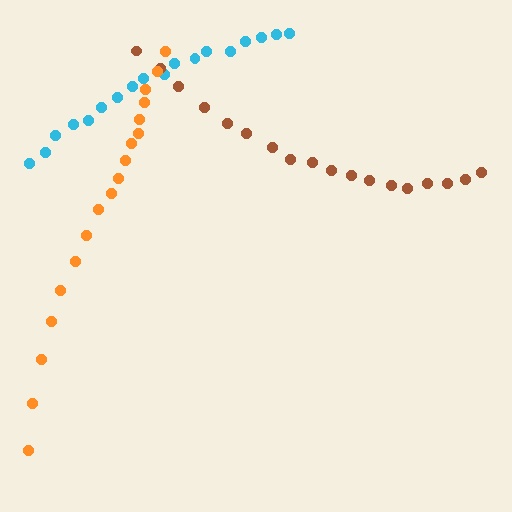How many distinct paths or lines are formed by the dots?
There are 3 distinct paths.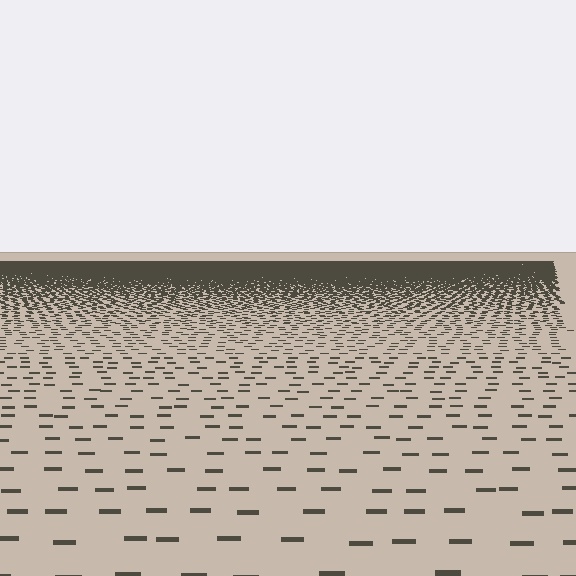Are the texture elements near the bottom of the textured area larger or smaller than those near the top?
Larger. Near the bottom, elements are closer to the viewer and appear at a bigger on-screen size.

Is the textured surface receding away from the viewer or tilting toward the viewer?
The surface is receding away from the viewer. Texture elements get smaller and denser toward the top.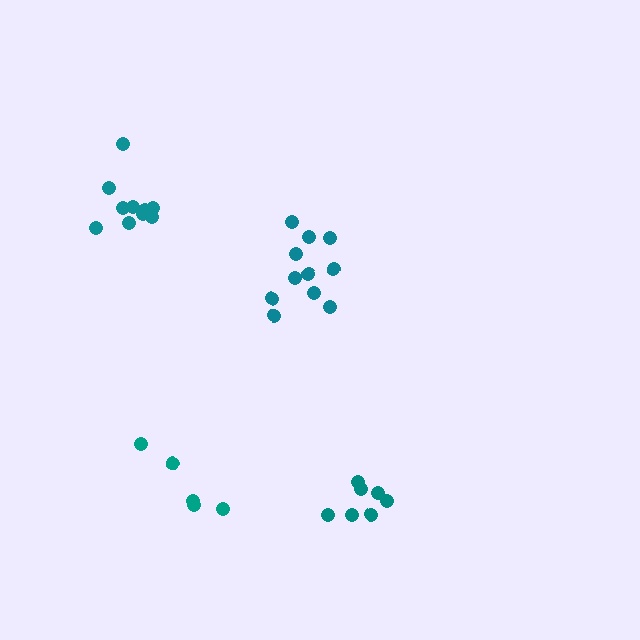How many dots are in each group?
Group 1: 5 dots, Group 2: 11 dots, Group 3: 7 dots, Group 4: 10 dots (33 total).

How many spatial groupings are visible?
There are 4 spatial groupings.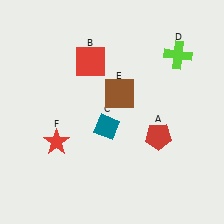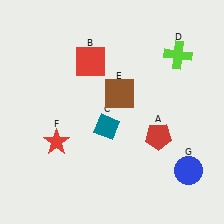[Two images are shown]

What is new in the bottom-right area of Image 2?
A blue circle (G) was added in the bottom-right area of Image 2.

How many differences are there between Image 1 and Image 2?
There is 1 difference between the two images.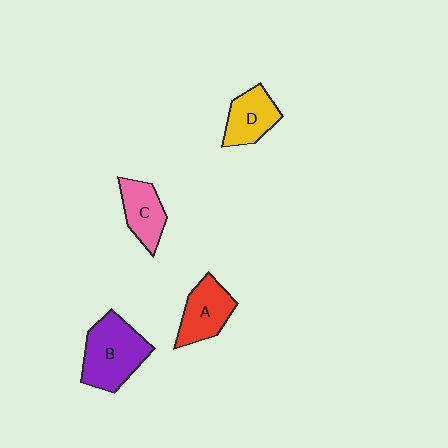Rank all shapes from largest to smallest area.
From largest to smallest: B (purple), A (red), D (yellow), C (pink).